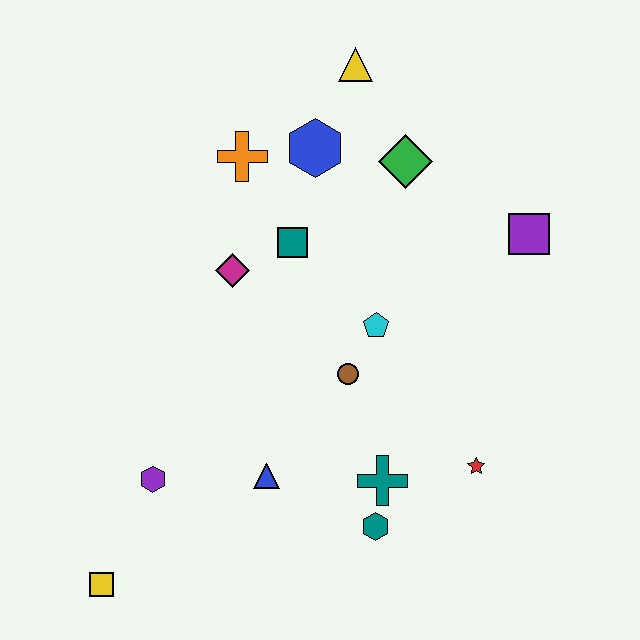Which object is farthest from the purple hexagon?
The yellow triangle is farthest from the purple hexagon.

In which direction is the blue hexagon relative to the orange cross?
The blue hexagon is to the right of the orange cross.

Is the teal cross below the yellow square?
No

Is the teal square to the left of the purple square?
Yes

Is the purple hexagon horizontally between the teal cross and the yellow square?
Yes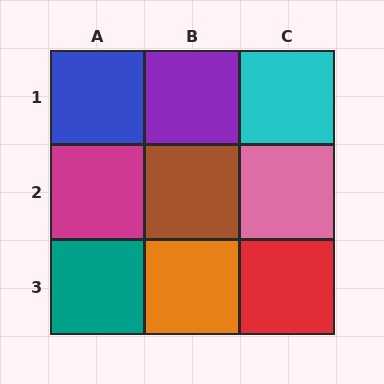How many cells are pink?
1 cell is pink.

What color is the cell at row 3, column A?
Teal.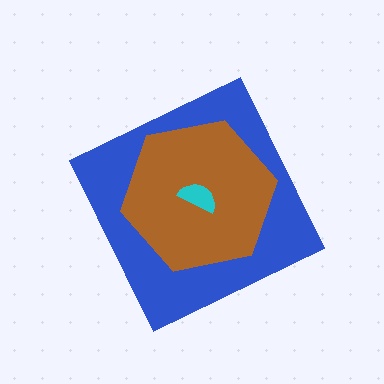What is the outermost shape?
The blue diamond.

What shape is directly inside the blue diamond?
The brown hexagon.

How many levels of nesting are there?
3.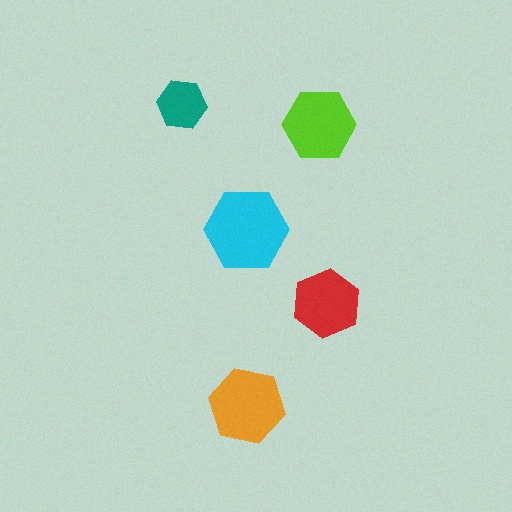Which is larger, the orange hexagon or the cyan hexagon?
The cyan one.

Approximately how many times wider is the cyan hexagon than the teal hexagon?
About 1.5 times wider.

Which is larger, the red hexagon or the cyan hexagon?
The cyan one.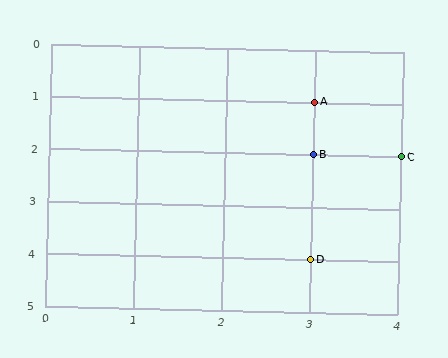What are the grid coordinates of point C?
Point C is at grid coordinates (4, 2).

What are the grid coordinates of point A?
Point A is at grid coordinates (3, 1).